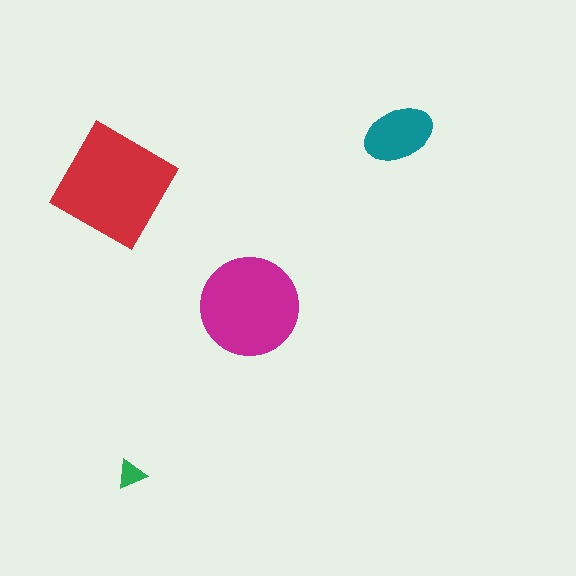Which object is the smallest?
The green triangle.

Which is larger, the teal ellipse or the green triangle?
The teal ellipse.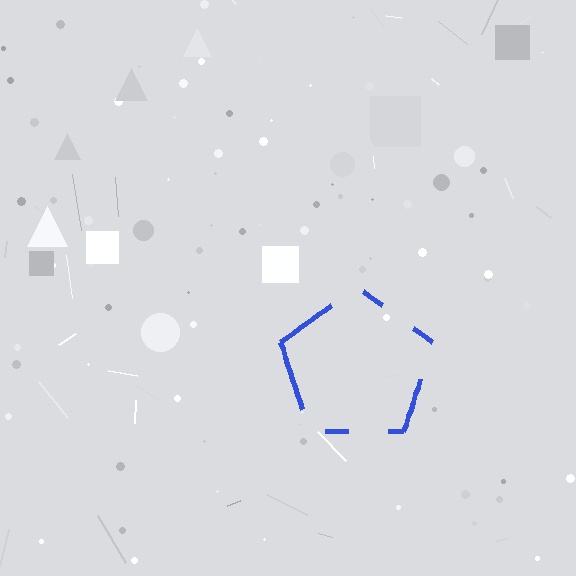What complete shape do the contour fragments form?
The contour fragments form a pentagon.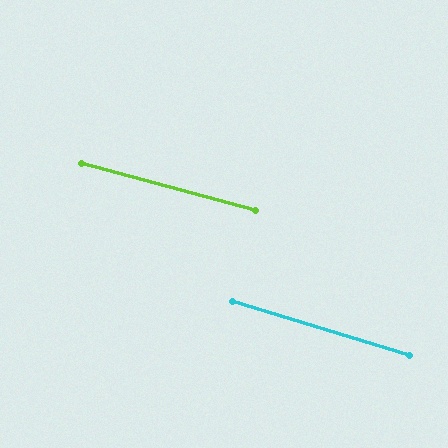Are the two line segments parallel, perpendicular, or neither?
Parallel — their directions differ by only 2.0°.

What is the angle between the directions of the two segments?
Approximately 2 degrees.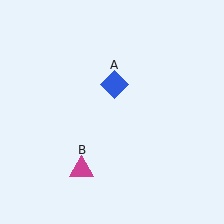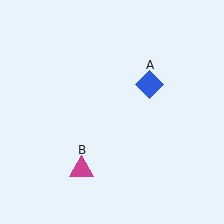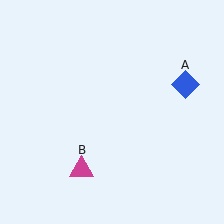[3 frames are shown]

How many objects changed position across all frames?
1 object changed position: blue diamond (object A).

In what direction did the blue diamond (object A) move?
The blue diamond (object A) moved right.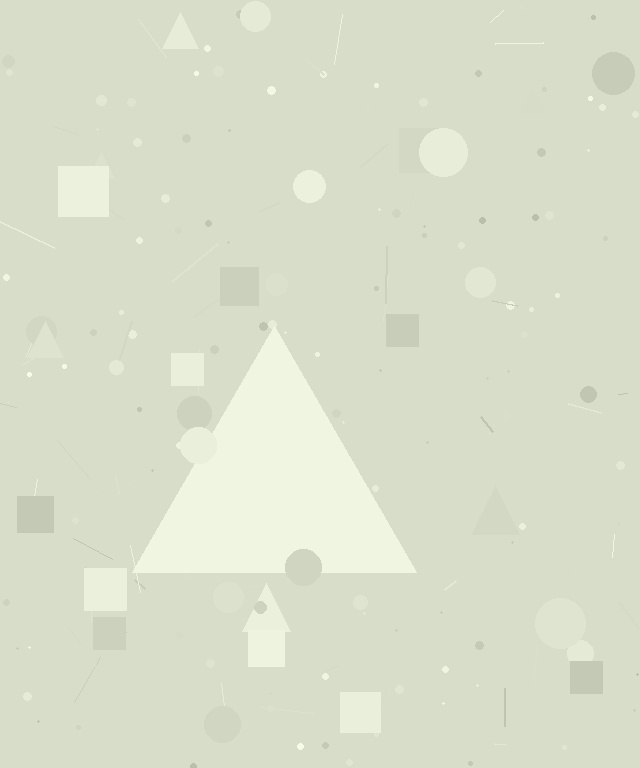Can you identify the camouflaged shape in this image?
The camouflaged shape is a triangle.